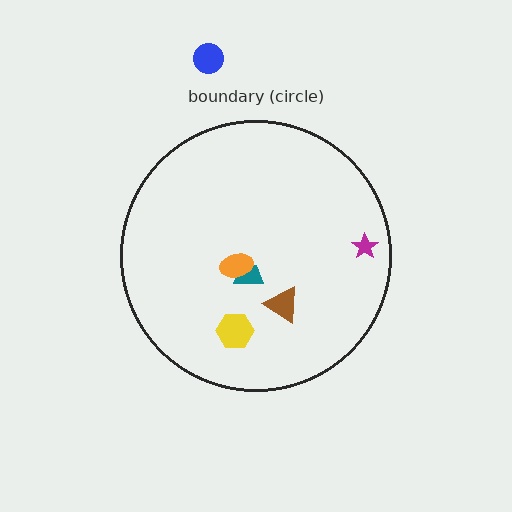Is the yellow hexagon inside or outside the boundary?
Inside.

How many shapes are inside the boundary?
5 inside, 1 outside.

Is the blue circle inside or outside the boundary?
Outside.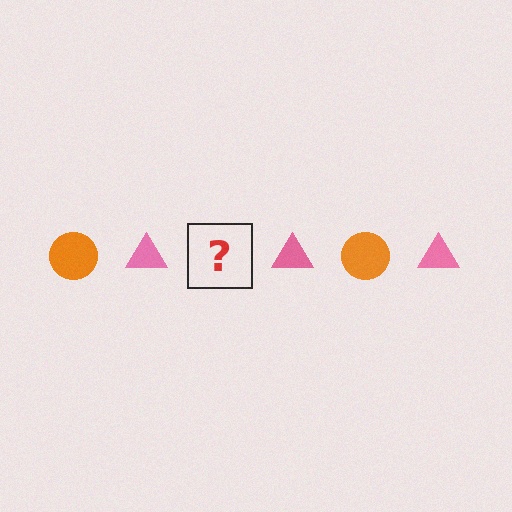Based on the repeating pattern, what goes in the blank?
The blank should be an orange circle.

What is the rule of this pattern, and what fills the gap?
The rule is that the pattern alternates between orange circle and pink triangle. The gap should be filled with an orange circle.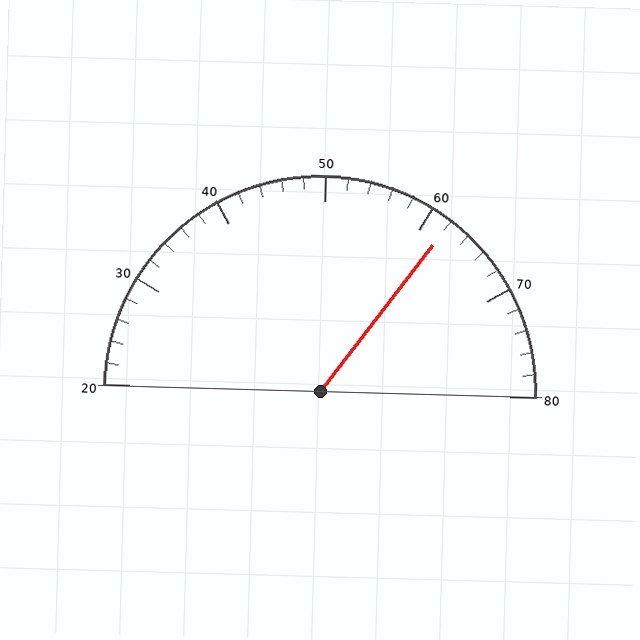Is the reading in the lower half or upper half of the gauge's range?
The reading is in the upper half of the range (20 to 80).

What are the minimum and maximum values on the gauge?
The gauge ranges from 20 to 80.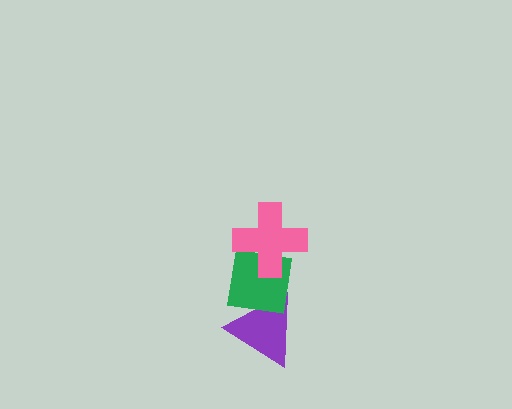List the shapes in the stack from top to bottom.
From top to bottom: the pink cross, the green square, the purple triangle.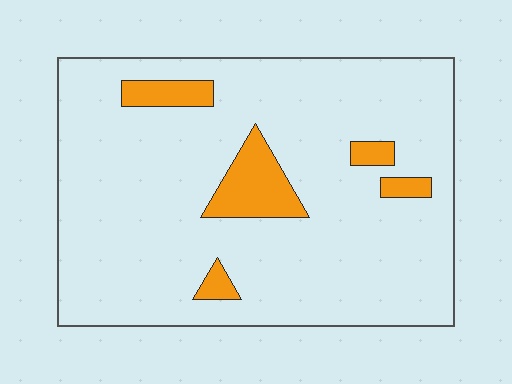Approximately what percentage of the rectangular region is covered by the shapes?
Approximately 10%.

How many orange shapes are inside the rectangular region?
5.